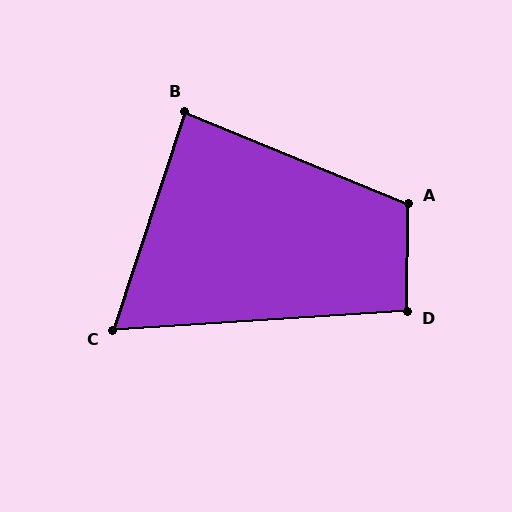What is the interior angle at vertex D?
Approximately 94 degrees (approximately right).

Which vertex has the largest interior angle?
A, at approximately 112 degrees.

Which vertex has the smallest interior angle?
C, at approximately 68 degrees.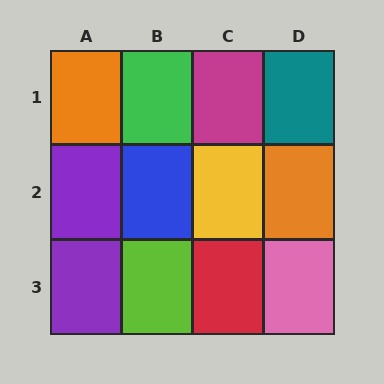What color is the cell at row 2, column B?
Blue.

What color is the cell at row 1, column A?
Orange.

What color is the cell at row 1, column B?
Green.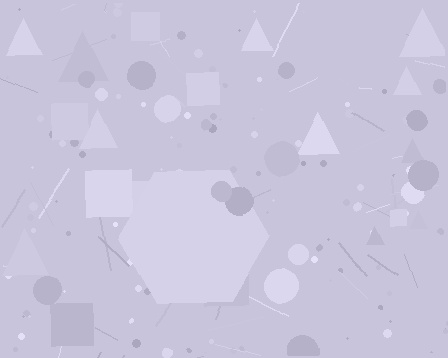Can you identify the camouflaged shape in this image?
The camouflaged shape is a hexagon.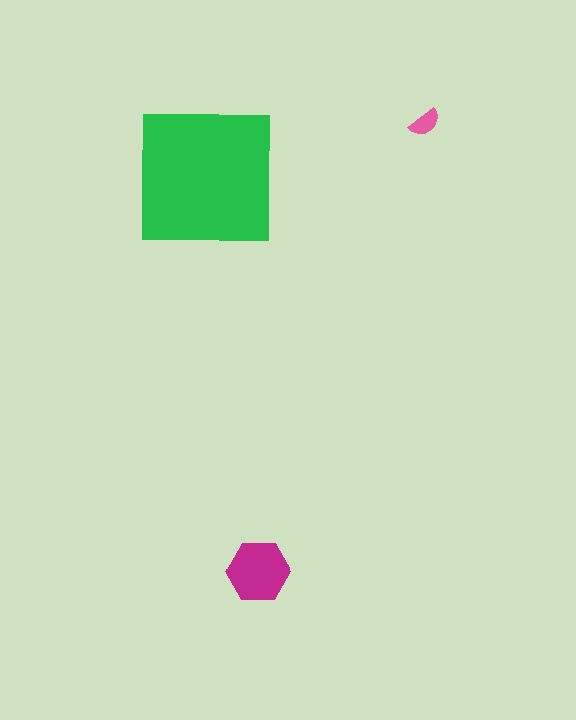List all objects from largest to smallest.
The green square, the magenta hexagon, the pink semicircle.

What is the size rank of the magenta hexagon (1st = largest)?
2nd.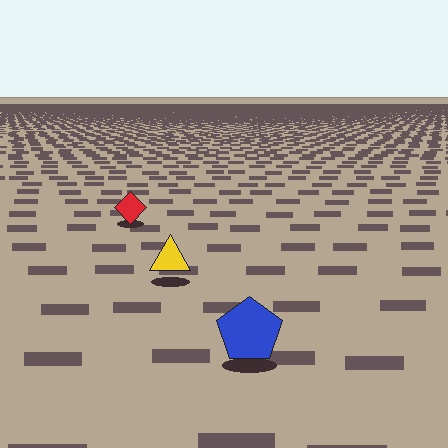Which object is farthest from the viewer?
The red diamond is farthest from the viewer. It appears smaller and the ground texture around it is denser.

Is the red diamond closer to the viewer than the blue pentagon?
No. The blue pentagon is closer — you can tell from the texture gradient: the ground texture is coarser near it.